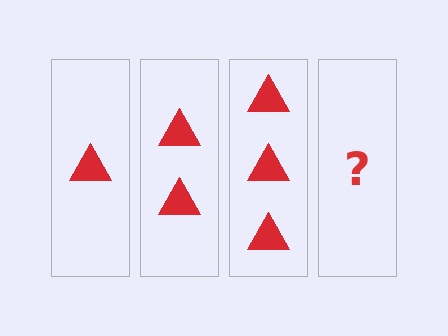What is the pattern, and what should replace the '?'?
The pattern is that each step adds one more triangle. The '?' should be 4 triangles.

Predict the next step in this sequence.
The next step is 4 triangles.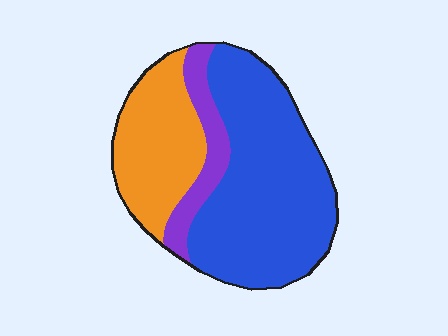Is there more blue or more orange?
Blue.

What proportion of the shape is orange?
Orange covers 28% of the shape.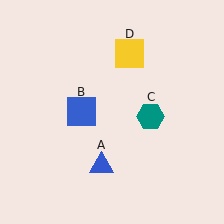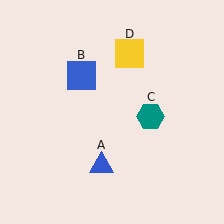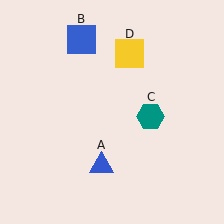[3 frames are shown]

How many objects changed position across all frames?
1 object changed position: blue square (object B).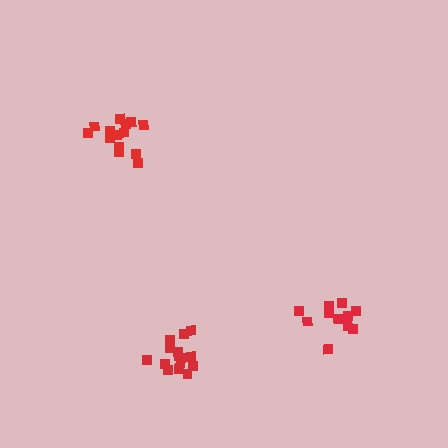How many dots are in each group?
Group 1: 11 dots, Group 2: 14 dots, Group 3: 16 dots (41 total).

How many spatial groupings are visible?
There are 3 spatial groupings.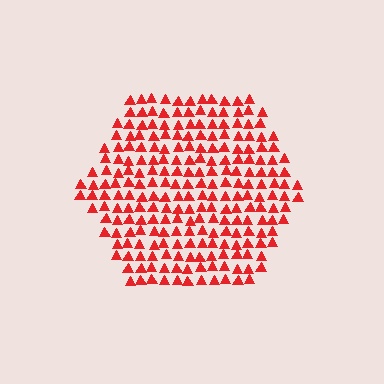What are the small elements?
The small elements are triangles.